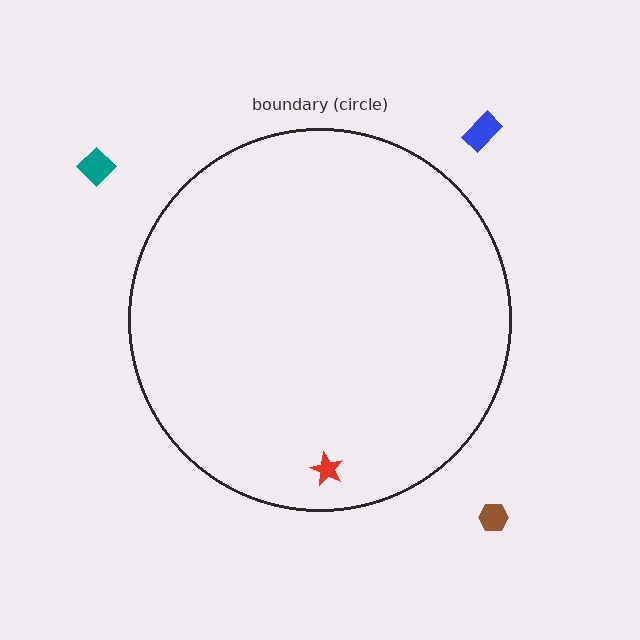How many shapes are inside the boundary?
1 inside, 3 outside.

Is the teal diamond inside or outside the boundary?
Outside.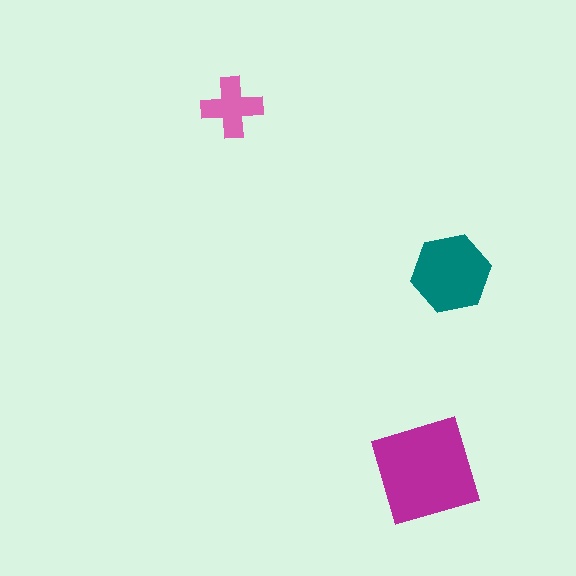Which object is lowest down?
The magenta square is bottommost.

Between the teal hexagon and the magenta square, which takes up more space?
The magenta square.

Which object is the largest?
The magenta square.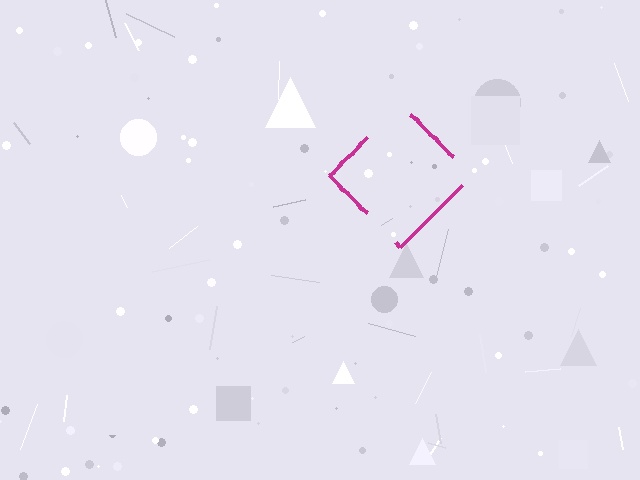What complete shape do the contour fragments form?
The contour fragments form a diamond.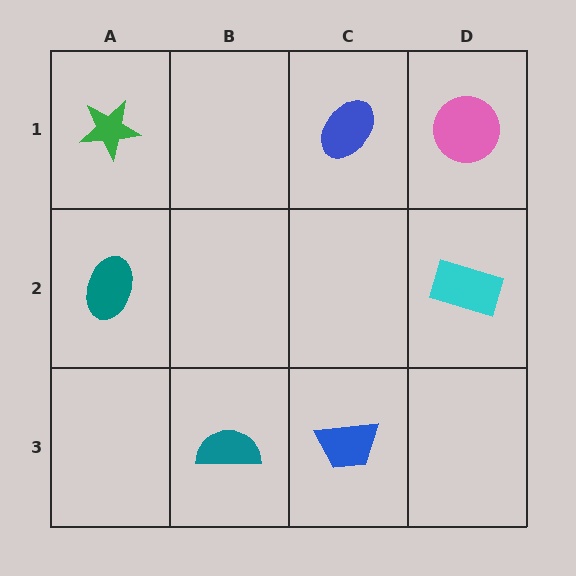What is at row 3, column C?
A blue trapezoid.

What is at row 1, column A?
A green star.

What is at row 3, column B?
A teal semicircle.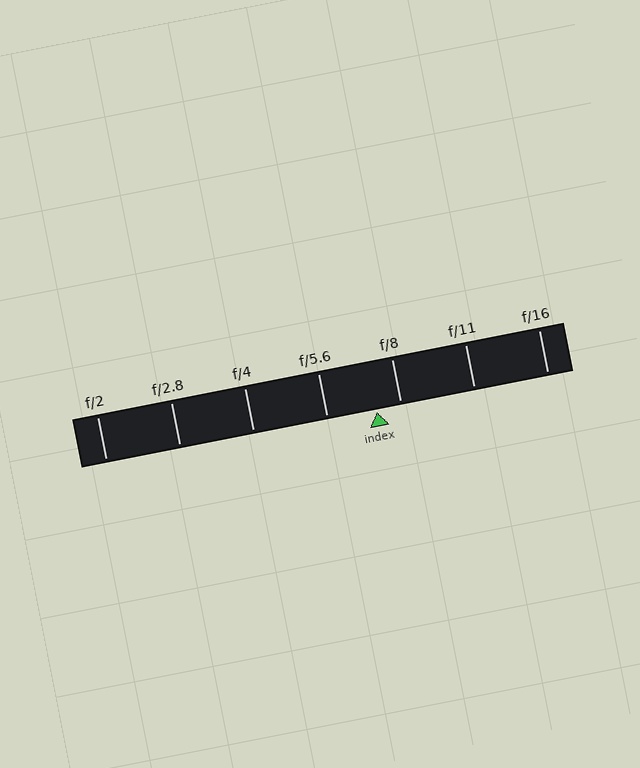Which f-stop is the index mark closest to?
The index mark is closest to f/8.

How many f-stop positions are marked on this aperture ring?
There are 7 f-stop positions marked.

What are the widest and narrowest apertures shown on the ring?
The widest aperture shown is f/2 and the narrowest is f/16.